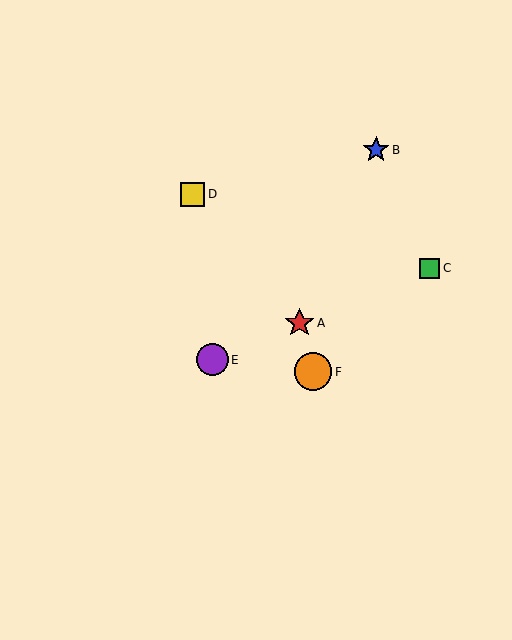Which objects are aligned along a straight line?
Objects A, C, E are aligned along a straight line.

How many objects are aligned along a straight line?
3 objects (A, C, E) are aligned along a straight line.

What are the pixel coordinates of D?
Object D is at (193, 194).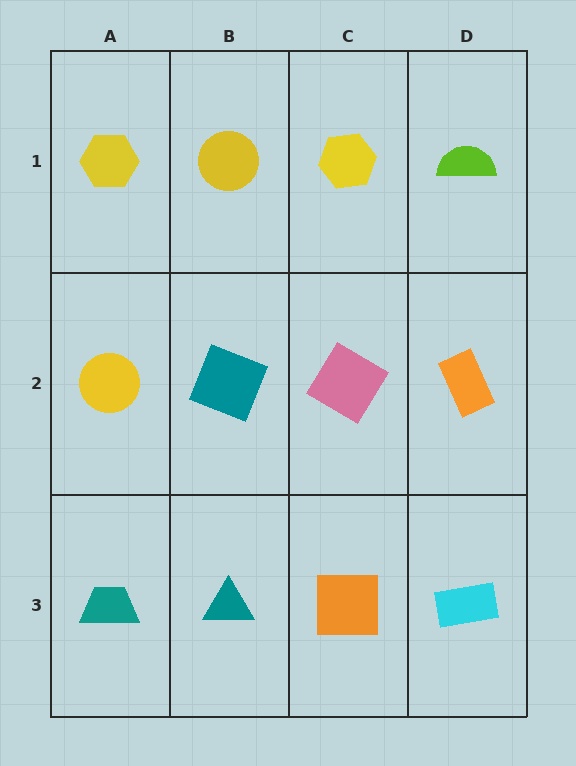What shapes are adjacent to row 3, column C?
A pink diamond (row 2, column C), a teal triangle (row 3, column B), a cyan rectangle (row 3, column D).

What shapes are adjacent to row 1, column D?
An orange rectangle (row 2, column D), a yellow hexagon (row 1, column C).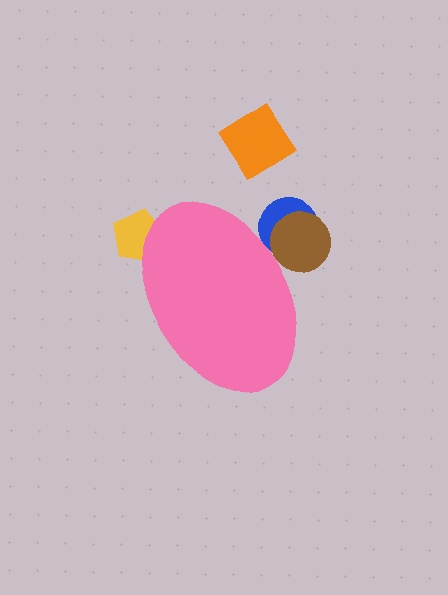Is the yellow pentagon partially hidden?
Yes, the yellow pentagon is partially hidden behind the pink ellipse.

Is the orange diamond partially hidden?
No, the orange diamond is fully visible.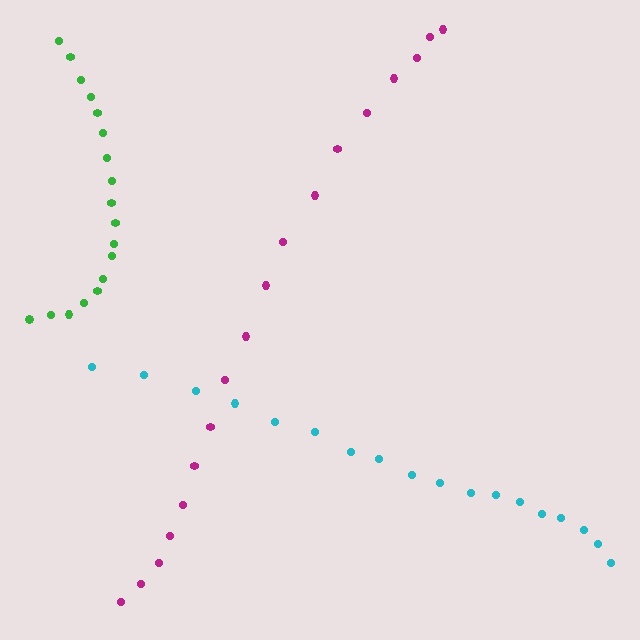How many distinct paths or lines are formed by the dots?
There are 3 distinct paths.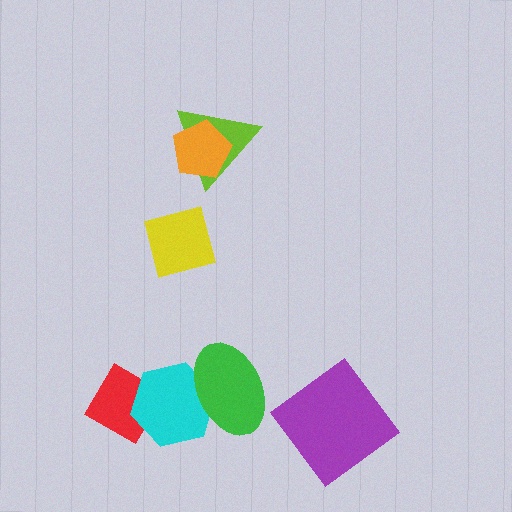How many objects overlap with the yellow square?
0 objects overlap with the yellow square.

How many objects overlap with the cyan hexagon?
2 objects overlap with the cyan hexagon.